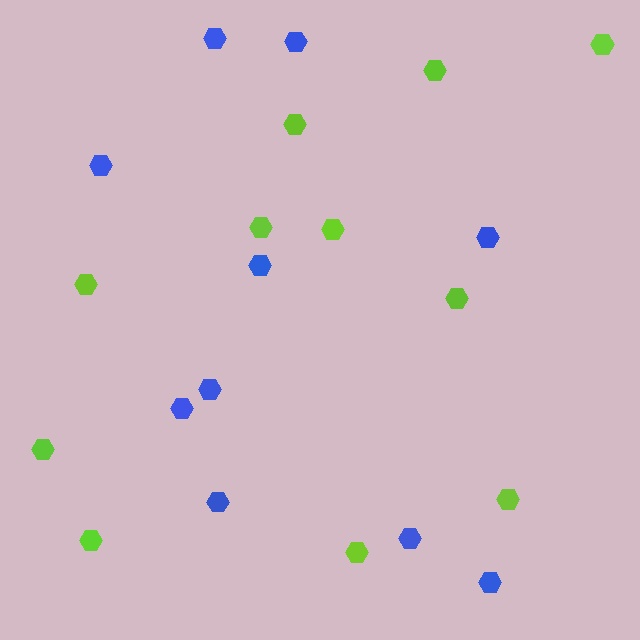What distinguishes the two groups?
There are 2 groups: one group of lime hexagons (11) and one group of blue hexagons (10).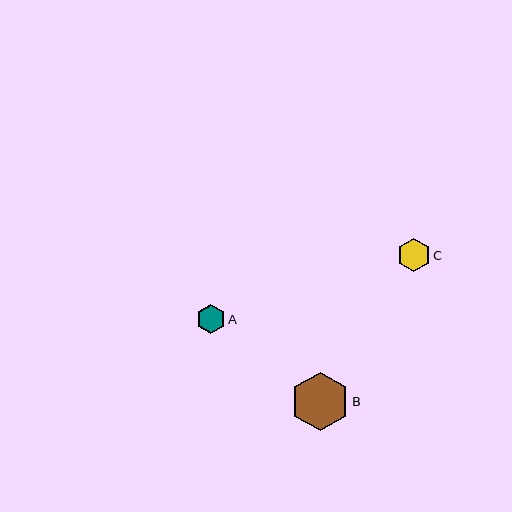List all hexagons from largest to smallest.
From largest to smallest: B, C, A.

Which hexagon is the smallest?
Hexagon A is the smallest with a size of approximately 29 pixels.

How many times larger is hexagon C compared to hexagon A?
Hexagon C is approximately 1.2 times the size of hexagon A.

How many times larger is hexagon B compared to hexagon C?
Hexagon B is approximately 1.8 times the size of hexagon C.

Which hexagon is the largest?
Hexagon B is the largest with a size of approximately 58 pixels.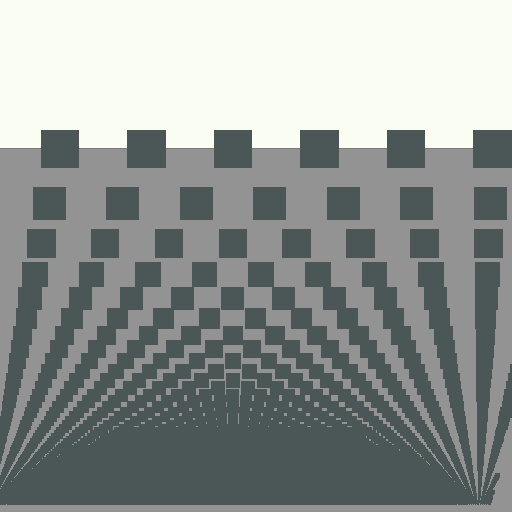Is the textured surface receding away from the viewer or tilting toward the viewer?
The surface appears to tilt toward the viewer. Texture elements get larger and sparser toward the top.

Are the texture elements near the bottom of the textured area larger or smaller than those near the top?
Smaller. The gradient is inverted — elements near the bottom are smaller and denser.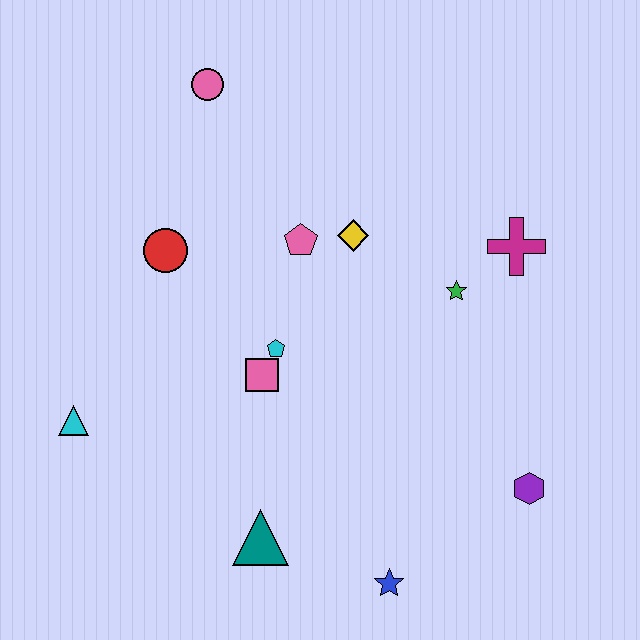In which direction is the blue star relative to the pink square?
The blue star is below the pink square.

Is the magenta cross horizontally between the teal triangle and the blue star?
No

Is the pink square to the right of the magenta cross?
No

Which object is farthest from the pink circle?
The blue star is farthest from the pink circle.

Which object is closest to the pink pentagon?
The yellow diamond is closest to the pink pentagon.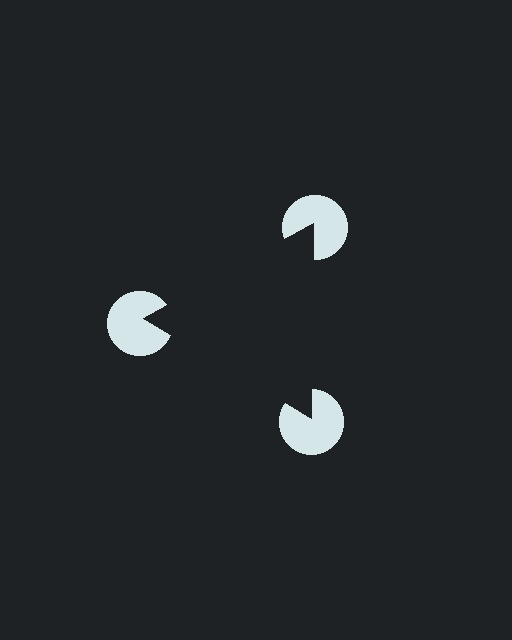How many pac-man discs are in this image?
There are 3 — one at each vertex of the illusory triangle.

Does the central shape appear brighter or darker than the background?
It typically appears slightly darker than the background, even though no actual brightness change is drawn.